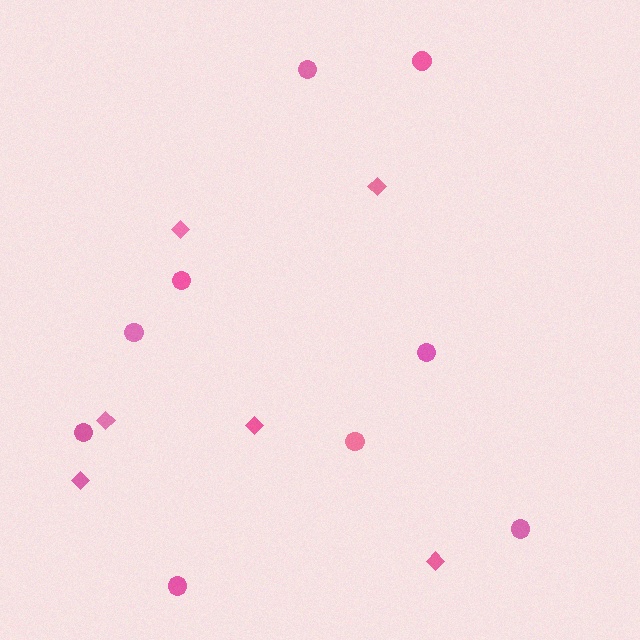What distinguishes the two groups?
There are 2 groups: one group of circles (9) and one group of diamonds (6).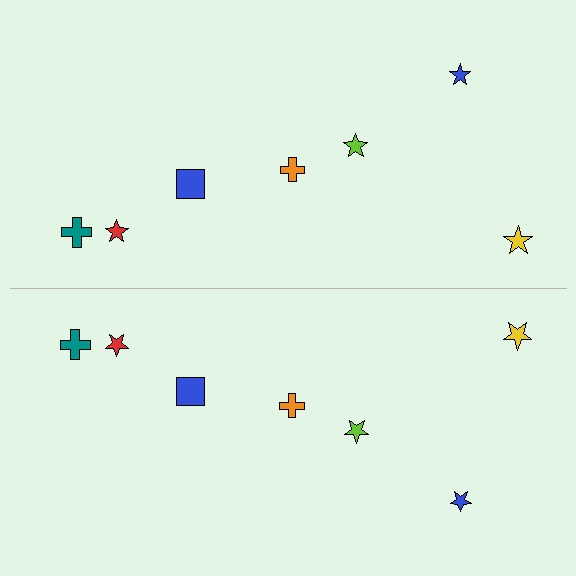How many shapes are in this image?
There are 14 shapes in this image.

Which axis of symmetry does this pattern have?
The pattern has a horizontal axis of symmetry running through the center of the image.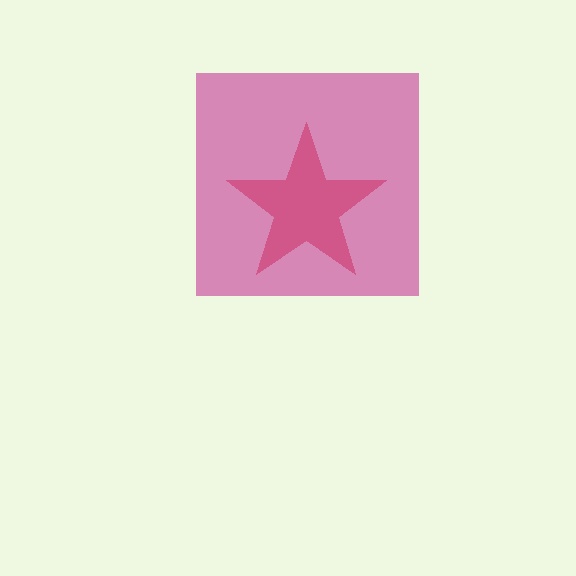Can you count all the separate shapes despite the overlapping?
Yes, there are 2 separate shapes.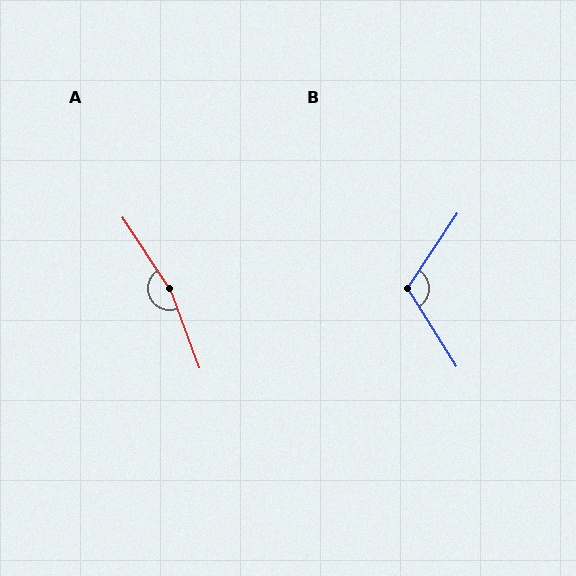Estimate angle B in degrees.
Approximately 114 degrees.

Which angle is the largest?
A, at approximately 167 degrees.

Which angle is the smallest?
B, at approximately 114 degrees.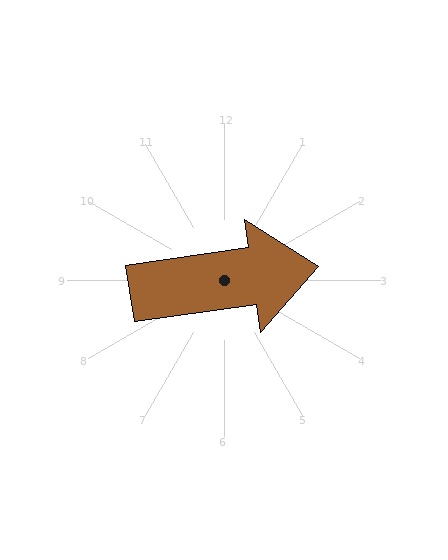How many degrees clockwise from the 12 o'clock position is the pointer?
Approximately 82 degrees.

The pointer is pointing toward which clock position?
Roughly 3 o'clock.